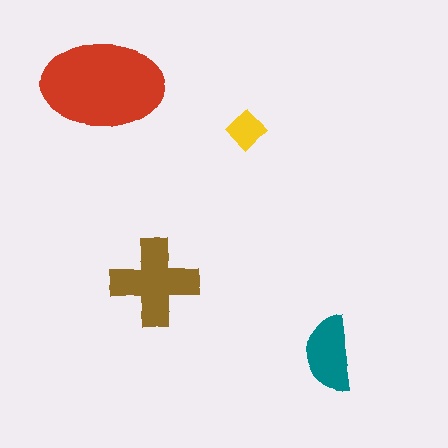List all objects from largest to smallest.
The red ellipse, the brown cross, the teal semicircle, the yellow diamond.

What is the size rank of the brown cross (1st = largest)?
2nd.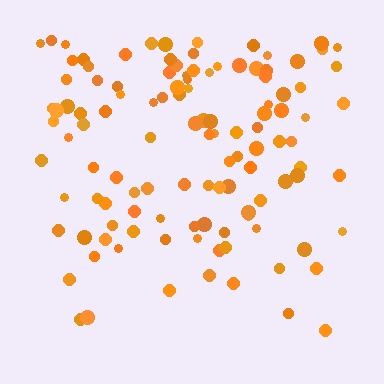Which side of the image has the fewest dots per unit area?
The bottom.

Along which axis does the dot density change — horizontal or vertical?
Vertical.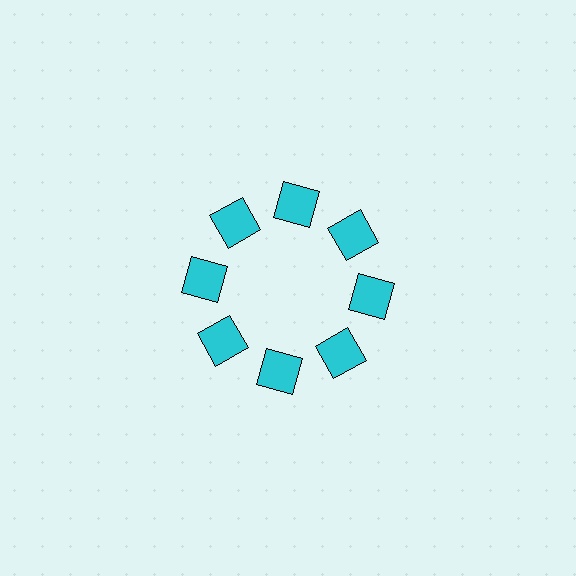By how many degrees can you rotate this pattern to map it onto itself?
The pattern maps onto itself every 45 degrees of rotation.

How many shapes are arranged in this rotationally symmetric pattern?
There are 8 shapes, arranged in 8 groups of 1.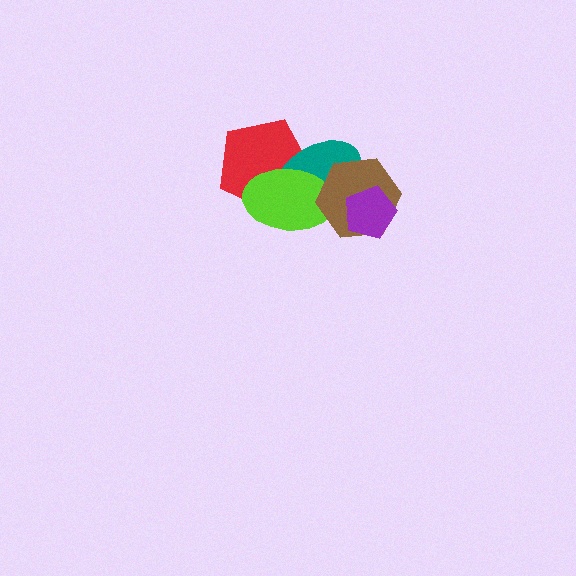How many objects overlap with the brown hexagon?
3 objects overlap with the brown hexagon.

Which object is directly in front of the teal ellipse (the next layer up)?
The lime ellipse is directly in front of the teal ellipse.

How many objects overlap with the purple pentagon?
2 objects overlap with the purple pentagon.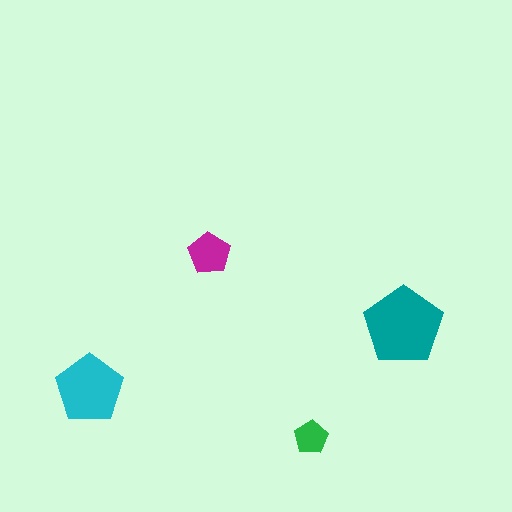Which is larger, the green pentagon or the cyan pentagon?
The cyan one.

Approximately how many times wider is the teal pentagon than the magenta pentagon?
About 2 times wider.